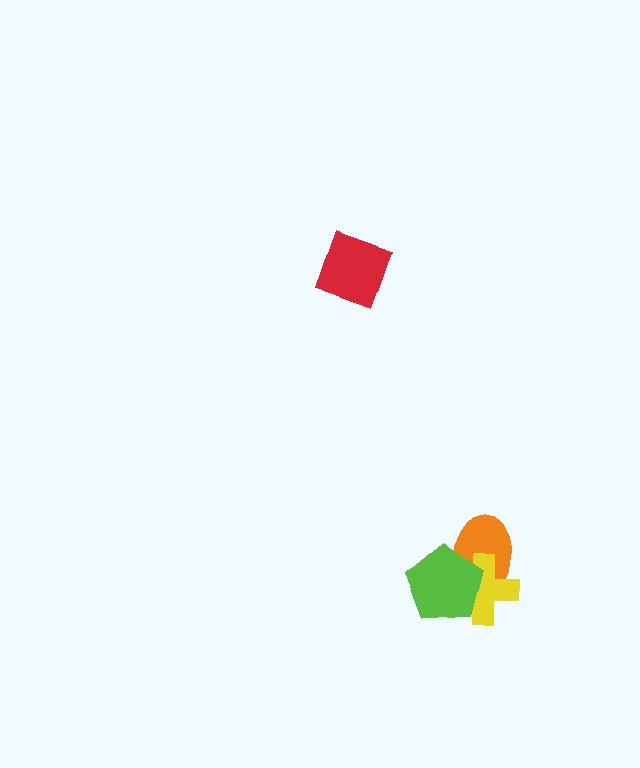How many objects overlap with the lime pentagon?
2 objects overlap with the lime pentagon.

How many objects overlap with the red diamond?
0 objects overlap with the red diamond.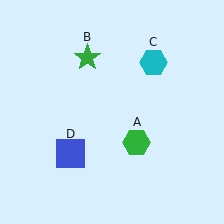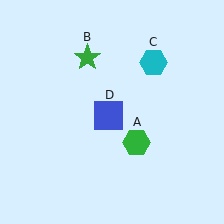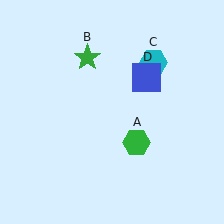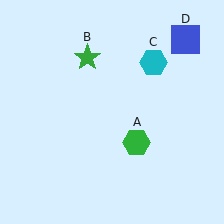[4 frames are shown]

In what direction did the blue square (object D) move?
The blue square (object D) moved up and to the right.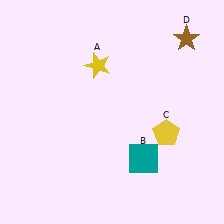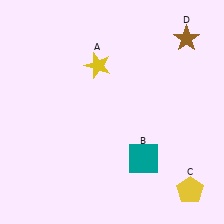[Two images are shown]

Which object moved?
The yellow pentagon (C) moved down.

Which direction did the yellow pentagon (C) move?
The yellow pentagon (C) moved down.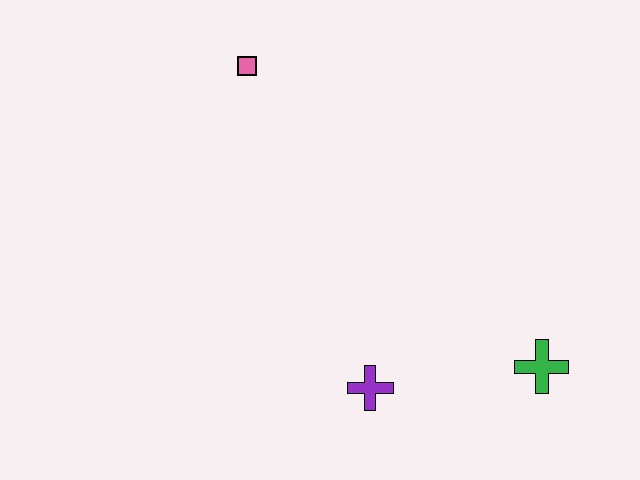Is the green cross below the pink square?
Yes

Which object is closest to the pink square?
The purple cross is closest to the pink square.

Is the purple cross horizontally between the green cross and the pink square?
Yes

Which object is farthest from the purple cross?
The pink square is farthest from the purple cross.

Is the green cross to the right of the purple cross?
Yes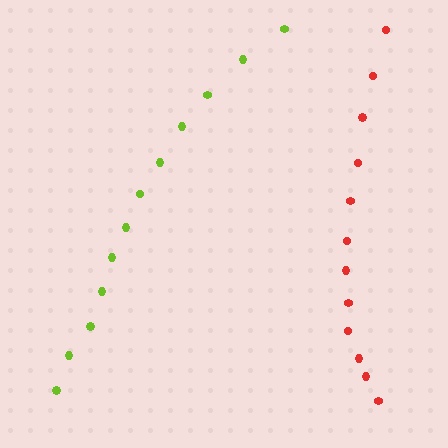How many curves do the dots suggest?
There are 2 distinct paths.